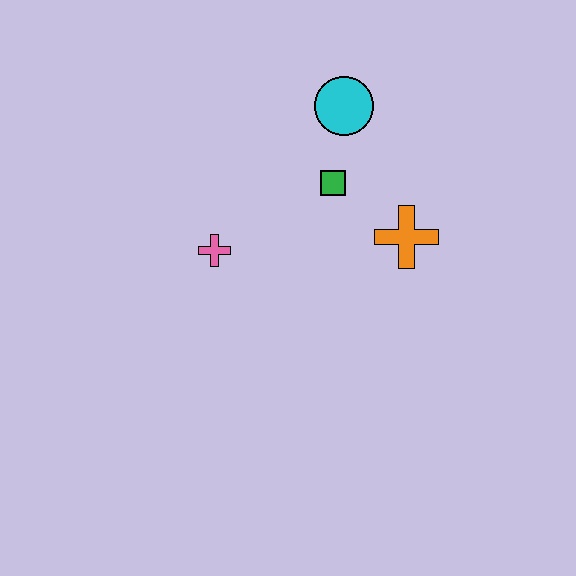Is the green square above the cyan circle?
No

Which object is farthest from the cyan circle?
The pink cross is farthest from the cyan circle.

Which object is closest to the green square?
The cyan circle is closest to the green square.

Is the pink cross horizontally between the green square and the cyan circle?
No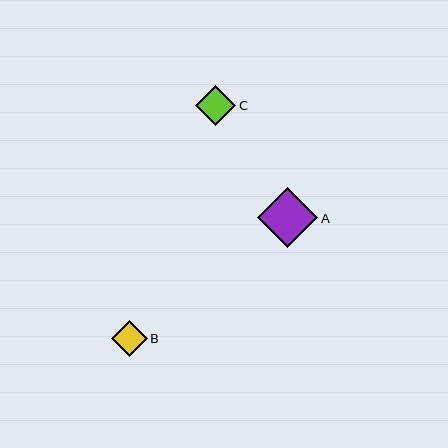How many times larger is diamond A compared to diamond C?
Diamond A is approximately 1.5 times the size of diamond C.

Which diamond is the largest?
Diamond A is the largest with a size of approximately 60 pixels.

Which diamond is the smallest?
Diamond B is the smallest with a size of approximately 36 pixels.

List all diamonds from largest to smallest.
From largest to smallest: A, C, B.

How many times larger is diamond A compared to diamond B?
Diamond A is approximately 1.7 times the size of diamond B.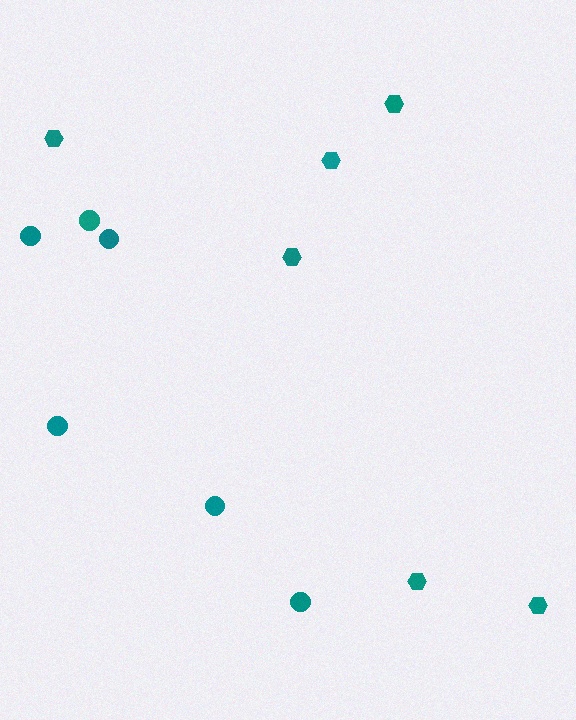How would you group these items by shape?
There are 2 groups: one group of circles (6) and one group of hexagons (6).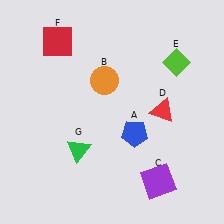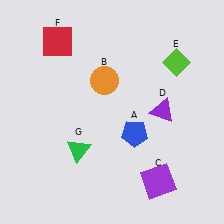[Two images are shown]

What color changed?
The triangle (D) changed from red in Image 1 to purple in Image 2.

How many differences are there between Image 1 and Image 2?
There is 1 difference between the two images.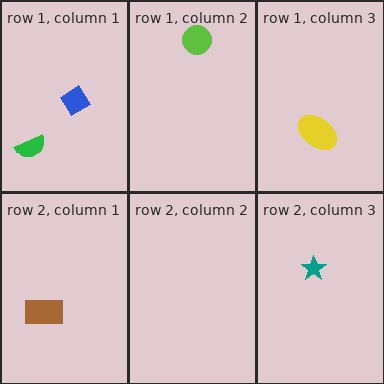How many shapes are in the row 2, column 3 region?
1.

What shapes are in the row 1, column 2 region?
The lime circle.